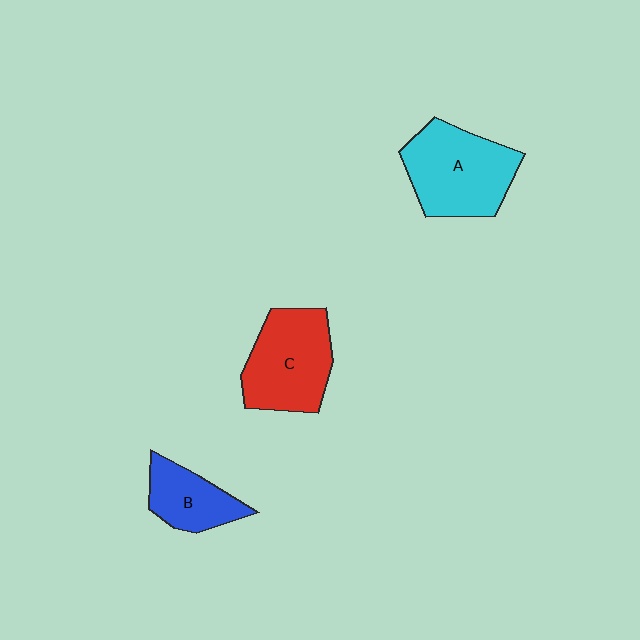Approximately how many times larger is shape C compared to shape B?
Approximately 1.6 times.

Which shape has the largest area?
Shape A (cyan).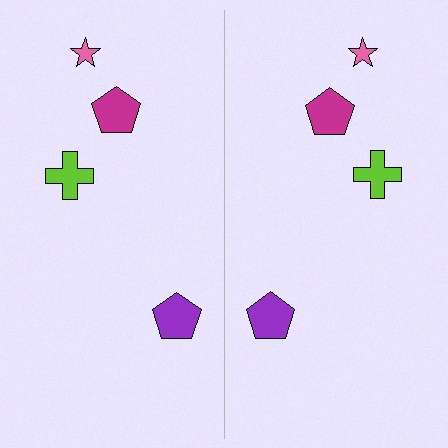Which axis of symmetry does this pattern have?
The pattern has a vertical axis of symmetry running through the center of the image.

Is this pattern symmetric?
Yes, this pattern has bilateral (reflection) symmetry.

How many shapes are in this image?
There are 8 shapes in this image.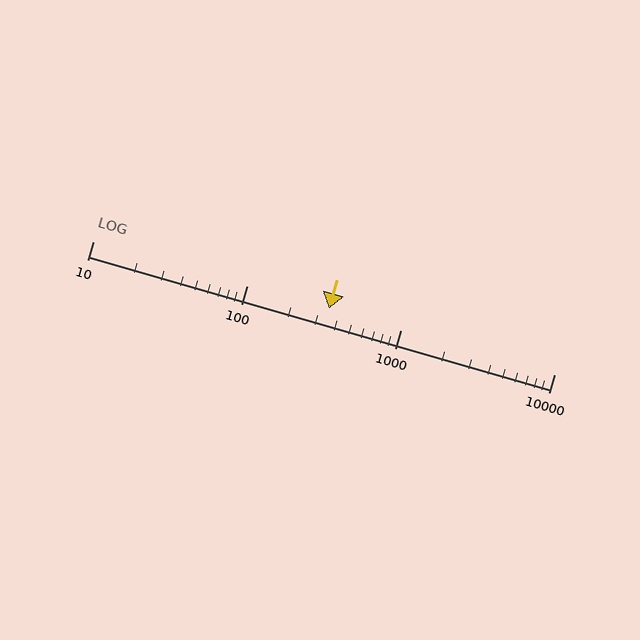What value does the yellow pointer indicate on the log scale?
The pointer indicates approximately 340.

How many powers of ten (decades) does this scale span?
The scale spans 3 decades, from 10 to 10000.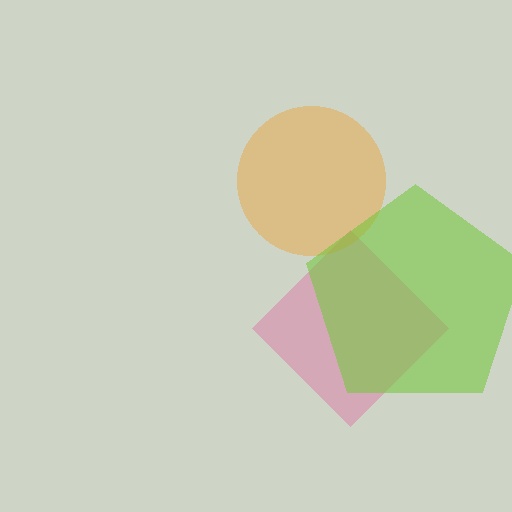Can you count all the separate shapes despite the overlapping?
Yes, there are 3 separate shapes.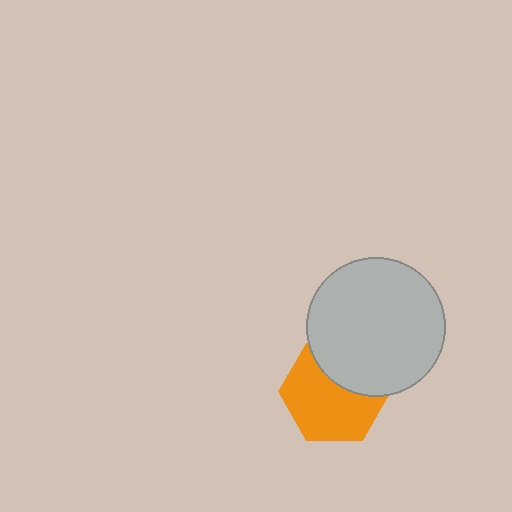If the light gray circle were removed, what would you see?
You would see the complete orange hexagon.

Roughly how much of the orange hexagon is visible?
Most of it is visible (roughly 66%).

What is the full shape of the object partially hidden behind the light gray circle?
The partially hidden object is an orange hexagon.